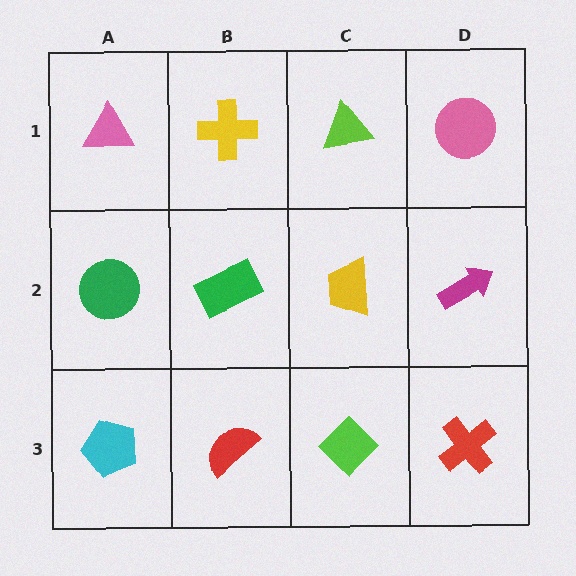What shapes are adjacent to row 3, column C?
A yellow trapezoid (row 2, column C), a red semicircle (row 3, column B), a red cross (row 3, column D).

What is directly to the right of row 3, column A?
A red semicircle.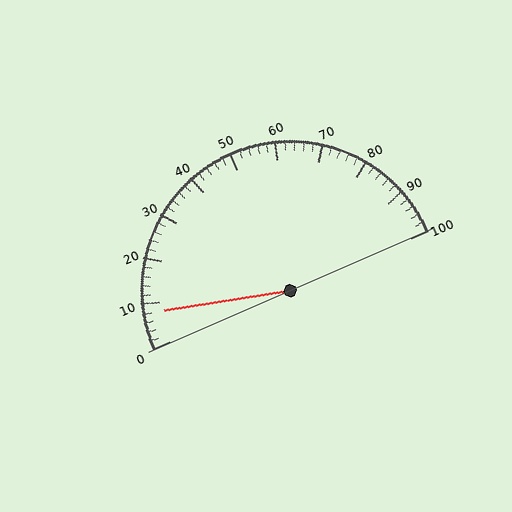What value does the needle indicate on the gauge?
The needle indicates approximately 8.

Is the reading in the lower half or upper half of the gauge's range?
The reading is in the lower half of the range (0 to 100).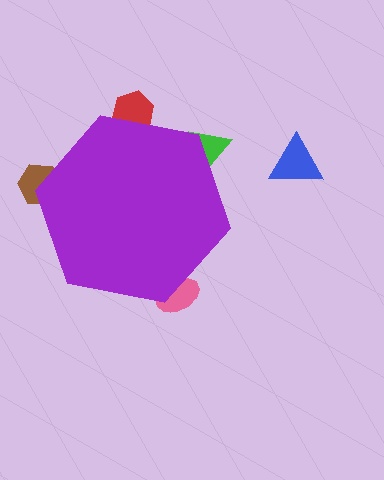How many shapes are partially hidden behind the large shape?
4 shapes are partially hidden.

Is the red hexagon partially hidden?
Yes, the red hexagon is partially hidden behind the purple hexagon.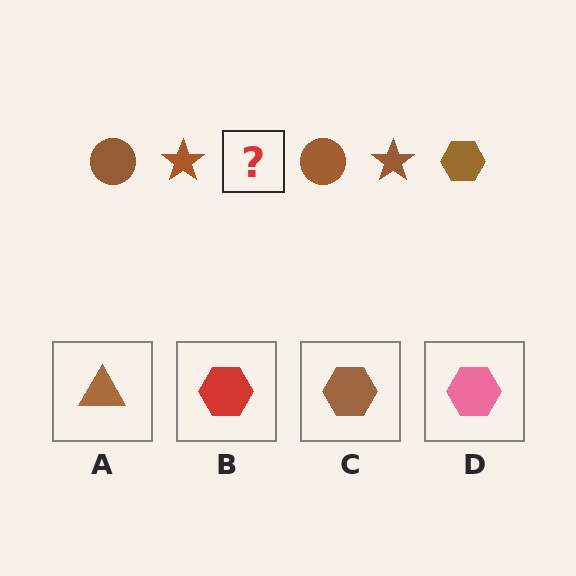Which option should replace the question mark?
Option C.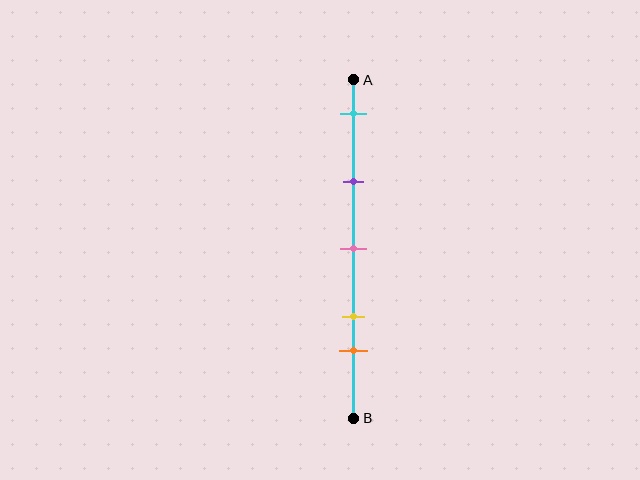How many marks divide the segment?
There are 5 marks dividing the segment.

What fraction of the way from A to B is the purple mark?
The purple mark is approximately 30% (0.3) of the way from A to B.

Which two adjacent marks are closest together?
The yellow and orange marks are the closest adjacent pair.